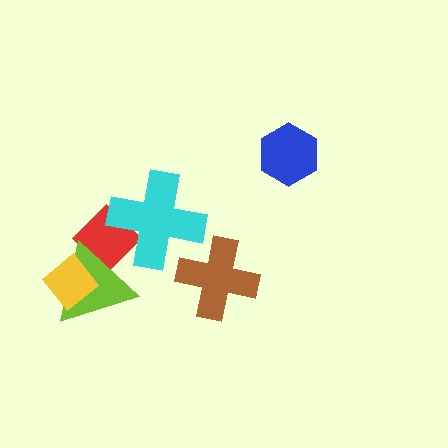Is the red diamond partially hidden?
Yes, it is partially covered by another shape.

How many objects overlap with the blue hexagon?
0 objects overlap with the blue hexagon.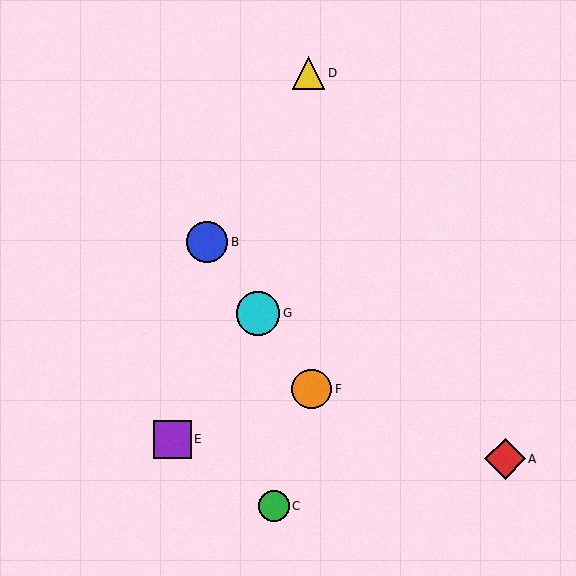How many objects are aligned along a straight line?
3 objects (B, F, G) are aligned along a straight line.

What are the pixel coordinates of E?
Object E is at (172, 439).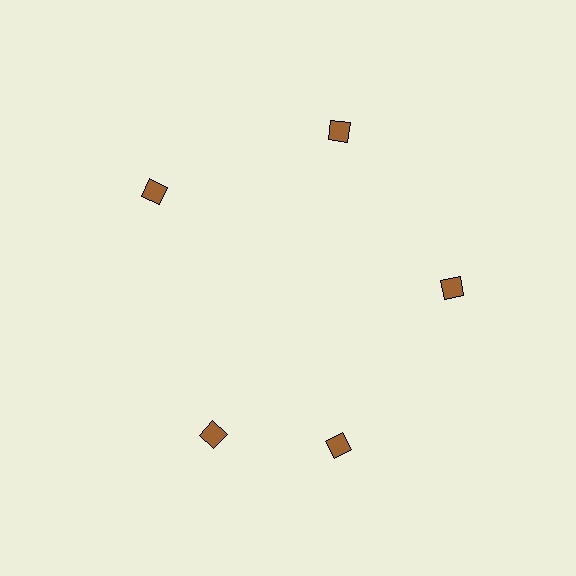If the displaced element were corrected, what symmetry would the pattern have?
It would have 5-fold rotational symmetry — the pattern would map onto itself every 72 degrees.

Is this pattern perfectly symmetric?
No. The 5 brown diamonds are arranged in a ring, but one element near the 8 o'clock position is rotated out of alignment along the ring, breaking the 5-fold rotational symmetry.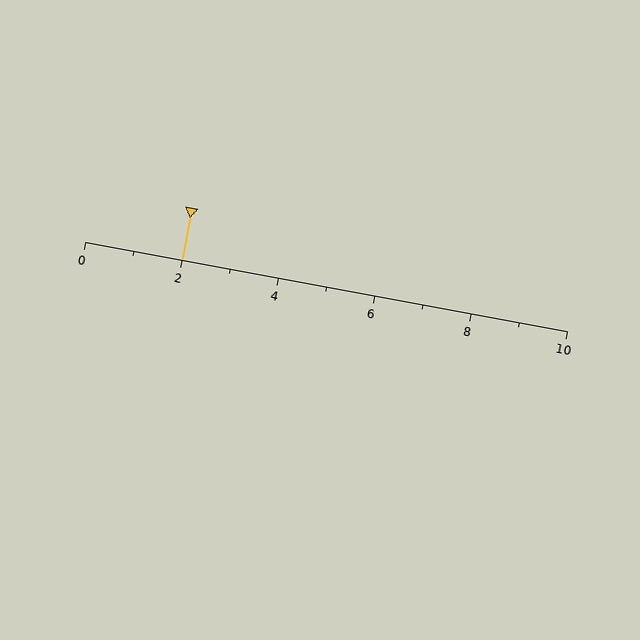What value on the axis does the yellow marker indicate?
The marker indicates approximately 2.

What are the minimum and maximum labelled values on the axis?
The axis runs from 0 to 10.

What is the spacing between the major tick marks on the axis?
The major ticks are spaced 2 apart.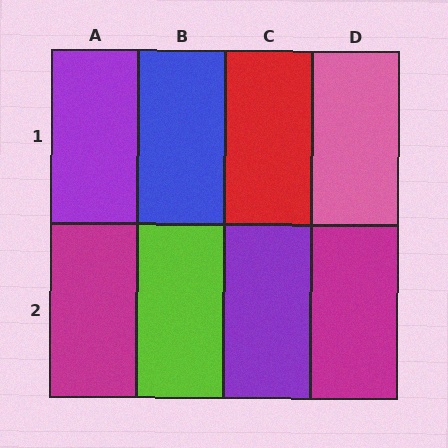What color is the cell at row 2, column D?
Magenta.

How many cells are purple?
2 cells are purple.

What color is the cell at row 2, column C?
Purple.